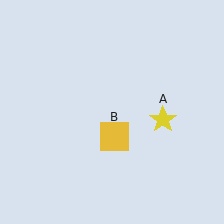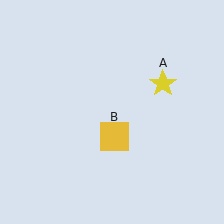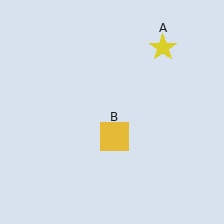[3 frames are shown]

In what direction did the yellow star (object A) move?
The yellow star (object A) moved up.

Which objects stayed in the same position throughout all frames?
Yellow square (object B) remained stationary.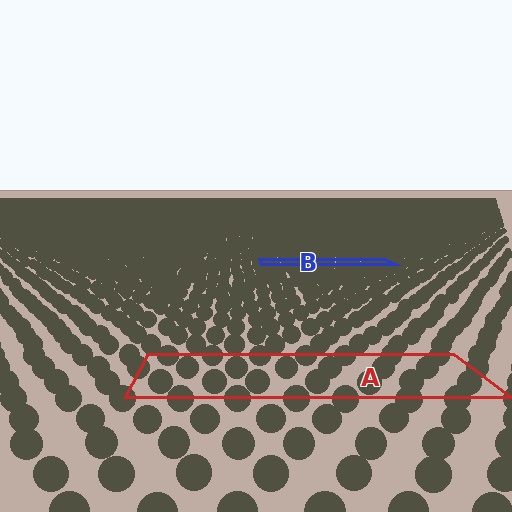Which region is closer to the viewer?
Region A is closer. The texture elements there are larger and more spread out.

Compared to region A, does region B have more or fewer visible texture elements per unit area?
Region B has more texture elements per unit area — they are packed more densely because it is farther away.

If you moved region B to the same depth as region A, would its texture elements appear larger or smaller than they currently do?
They would appear larger. At a closer depth, the same texture elements are projected at a bigger on-screen size.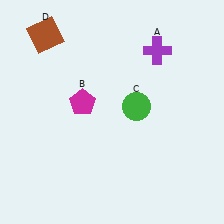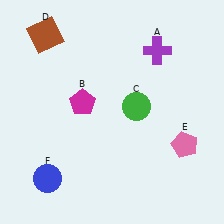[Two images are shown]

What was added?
A pink pentagon (E), a blue circle (F) were added in Image 2.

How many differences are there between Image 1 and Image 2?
There are 2 differences between the two images.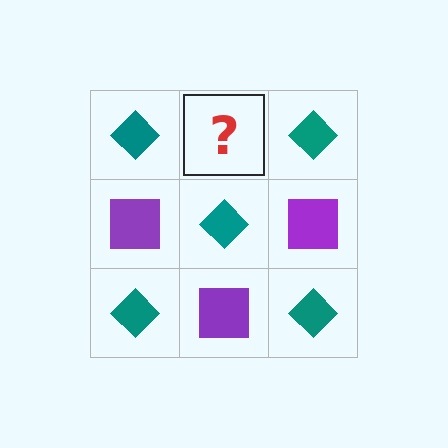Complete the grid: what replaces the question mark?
The question mark should be replaced with a purple square.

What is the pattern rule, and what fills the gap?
The rule is that it alternates teal diamond and purple square in a checkerboard pattern. The gap should be filled with a purple square.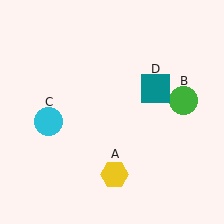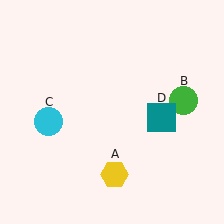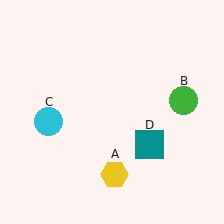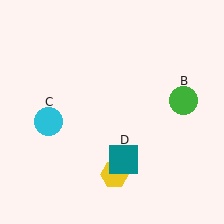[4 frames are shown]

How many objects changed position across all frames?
1 object changed position: teal square (object D).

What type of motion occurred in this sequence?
The teal square (object D) rotated clockwise around the center of the scene.